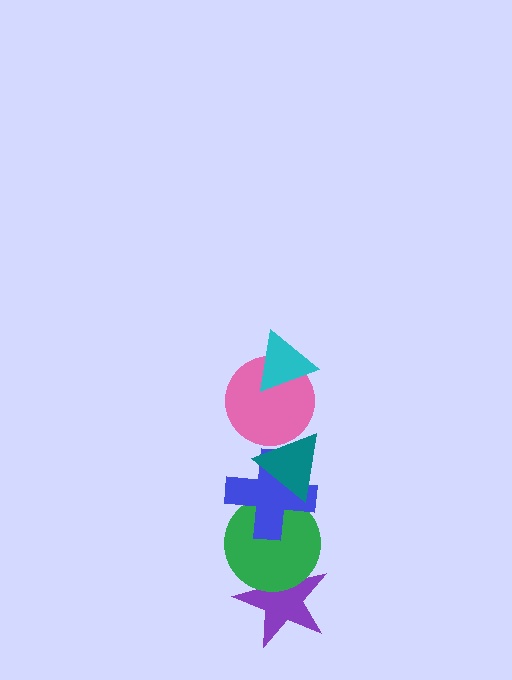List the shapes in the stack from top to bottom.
From top to bottom: the cyan triangle, the pink circle, the teal triangle, the blue cross, the green circle, the purple star.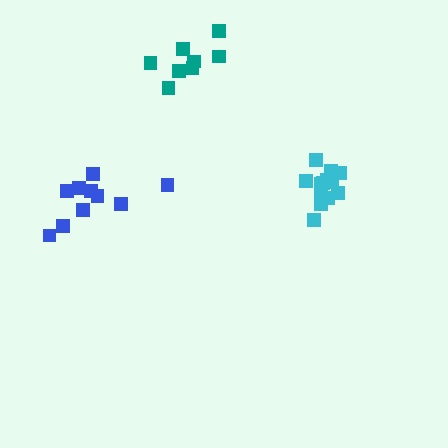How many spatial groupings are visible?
There are 3 spatial groupings.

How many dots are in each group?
Group 1: 13 dots, Group 2: 8 dots, Group 3: 10 dots (31 total).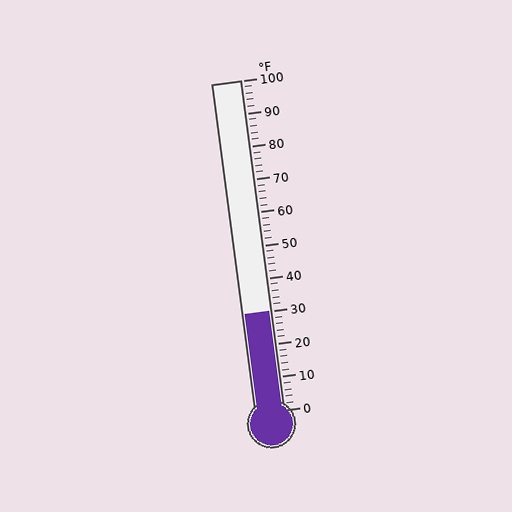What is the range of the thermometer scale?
The thermometer scale ranges from 0°F to 100°F.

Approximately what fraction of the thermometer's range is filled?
The thermometer is filled to approximately 30% of its range.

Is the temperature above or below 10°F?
The temperature is above 10°F.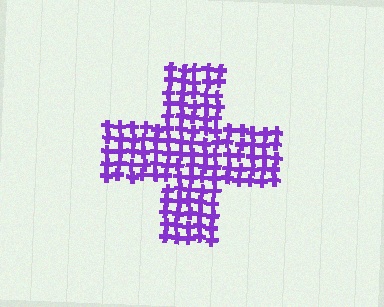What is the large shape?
The large shape is a cross.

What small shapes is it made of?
It is made of small crosses.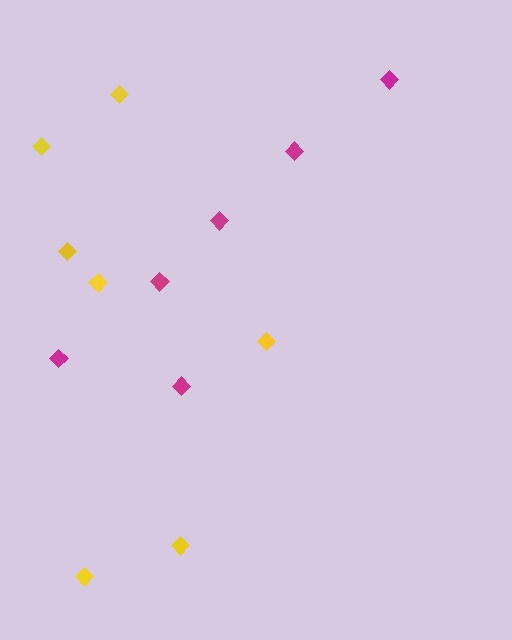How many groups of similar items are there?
There are 2 groups: one group of yellow diamonds (7) and one group of magenta diamonds (6).